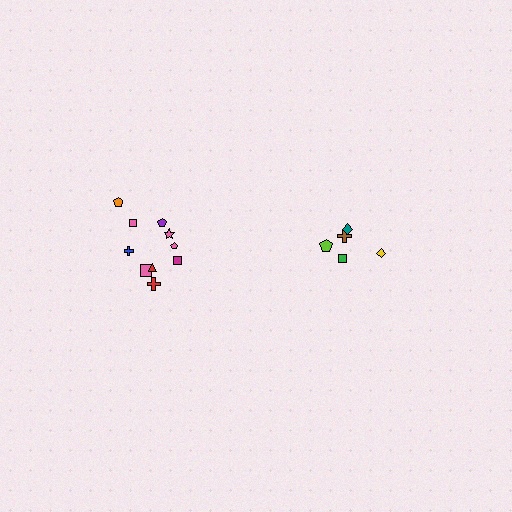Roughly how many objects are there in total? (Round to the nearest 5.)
Roughly 15 objects in total.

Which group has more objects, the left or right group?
The left group.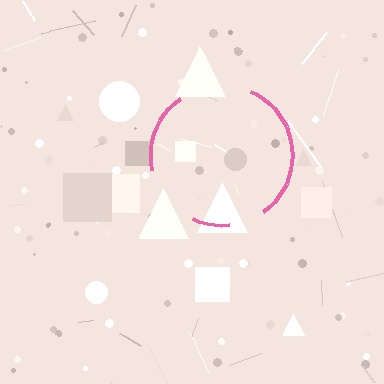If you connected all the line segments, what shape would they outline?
They would outline a circle.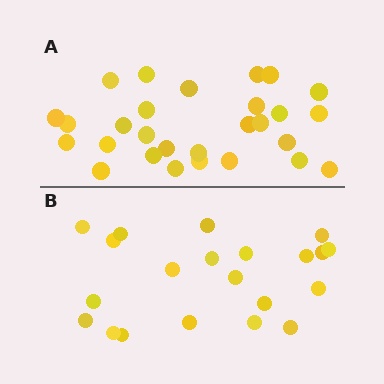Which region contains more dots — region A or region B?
Region A (the top region) has more dots.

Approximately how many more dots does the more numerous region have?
Region A has roughly 8 or so more dots than region B.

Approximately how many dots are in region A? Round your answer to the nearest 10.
About 30 dots. (The exact count is 28, which rounds to 30.)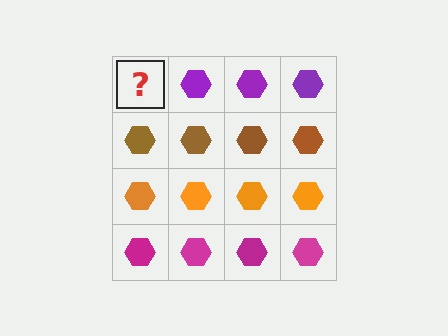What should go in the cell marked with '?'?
The missing cell should contain a purple hexagon.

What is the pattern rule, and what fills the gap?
The rule is that each row has a consistent color. The gap should be filled with a purple hexagon.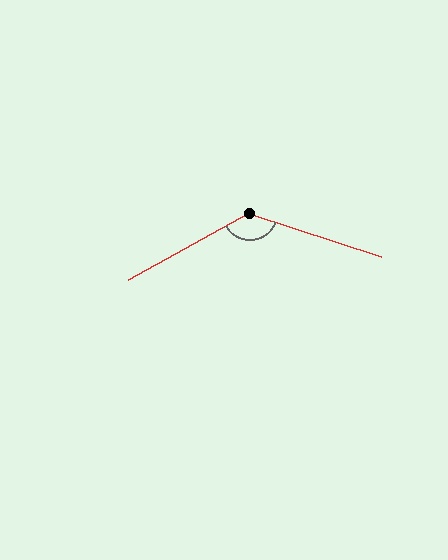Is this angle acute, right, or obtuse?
It is obtuse.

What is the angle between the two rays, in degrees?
Approximately 133 degrees.